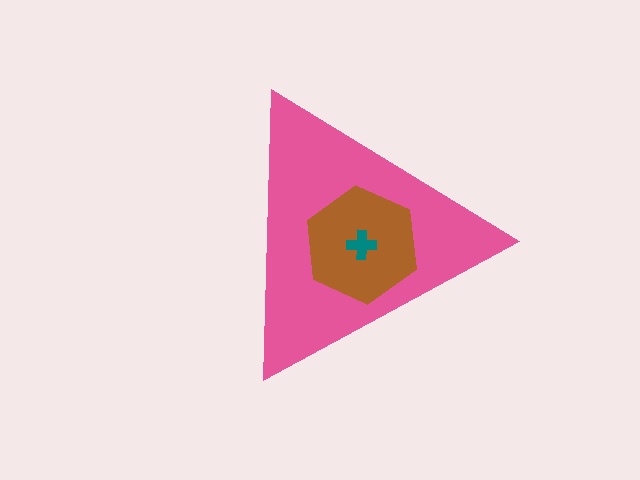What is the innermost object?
The teal cross.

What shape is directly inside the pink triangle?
The brown hexagon.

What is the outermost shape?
The pink triangle.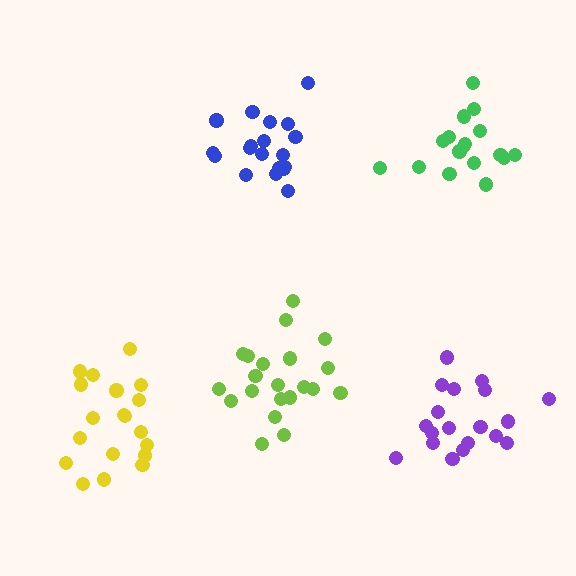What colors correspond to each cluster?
The clusters are colored: lime, yellow, green, blue, purple.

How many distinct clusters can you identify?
There are 5 distinct clusters.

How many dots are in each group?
Group 1: 21 dots, Group 2: 19 dots, Group 3: 17 dots, Group 4: 19 dots, Group 5: 19 dots (95 total).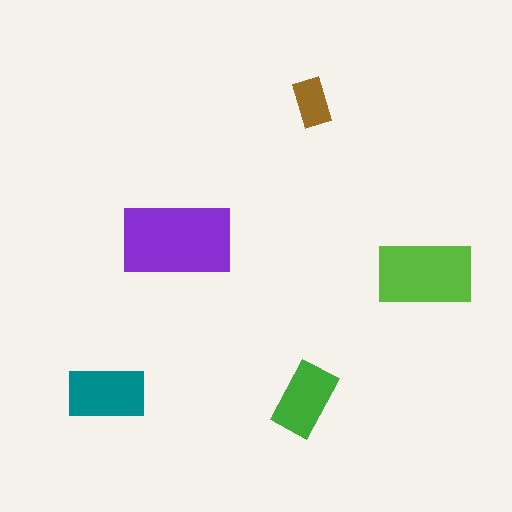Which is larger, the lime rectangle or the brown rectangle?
The lime one.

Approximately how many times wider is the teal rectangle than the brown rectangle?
About 1.5 times wider.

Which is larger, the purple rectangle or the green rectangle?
The purple one.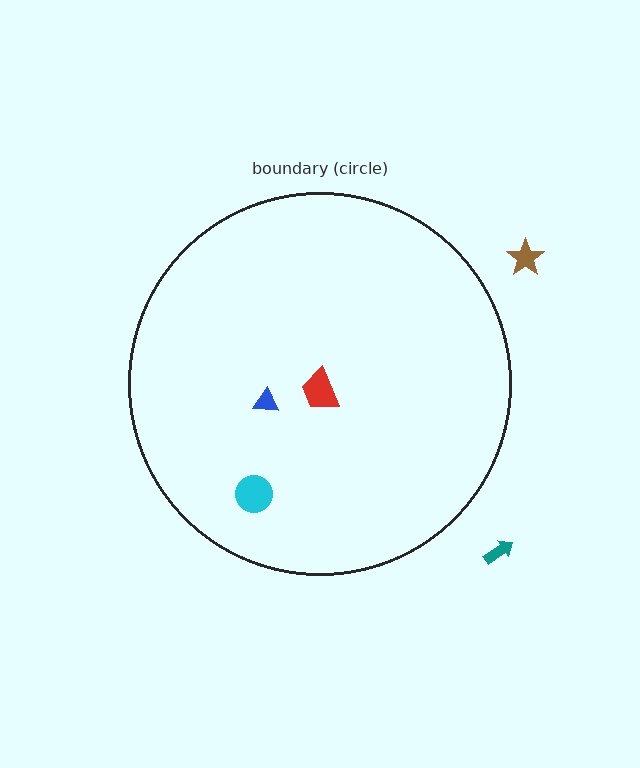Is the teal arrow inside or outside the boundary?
Outside.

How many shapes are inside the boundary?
3 inside, 2 outside.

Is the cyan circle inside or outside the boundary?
Inside.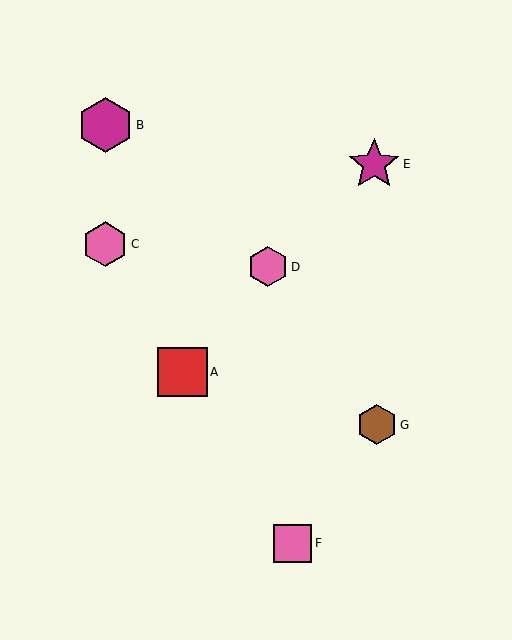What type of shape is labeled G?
Shape G is a brown hexagon.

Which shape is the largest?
The magenta hexagon (labeled B) is the largest.